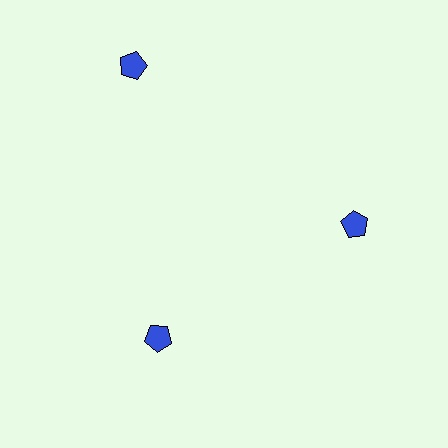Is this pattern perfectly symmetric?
No. The 3 blue pentagons are arranged in a ring, but one element near the 11 o'clock position is pushed outward from the center, breaking the 3-fold rotational symmetry.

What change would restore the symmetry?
The symmetry would be restored by moving it inward, back onto the ring so that all 3 pentagons sit at equal angles and equal distance from the center.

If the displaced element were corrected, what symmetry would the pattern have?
It would have 3-fold rotational symmetry — the pattern would map onto itself every 120 degrees.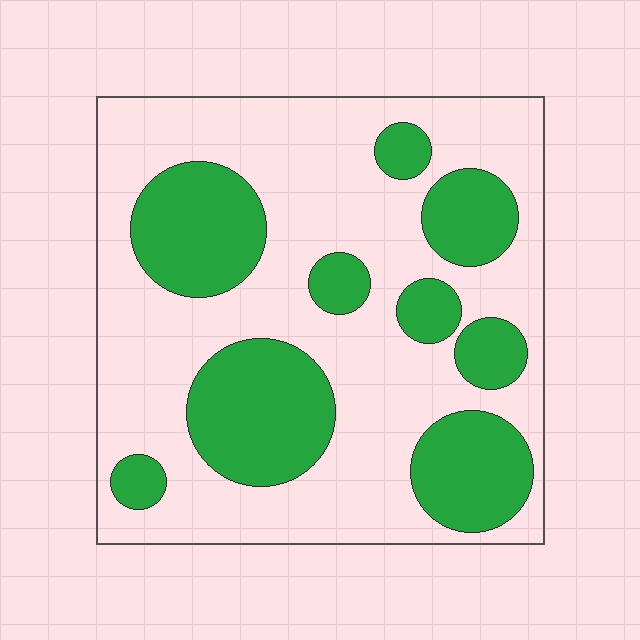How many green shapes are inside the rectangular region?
9.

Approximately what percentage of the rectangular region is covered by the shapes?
Approximately 35%.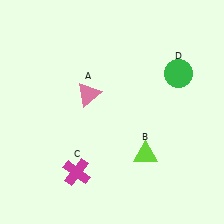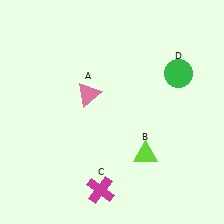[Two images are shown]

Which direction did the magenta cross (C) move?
The magenta cross (C) moved right.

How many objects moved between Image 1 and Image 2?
1 object moved between the two images.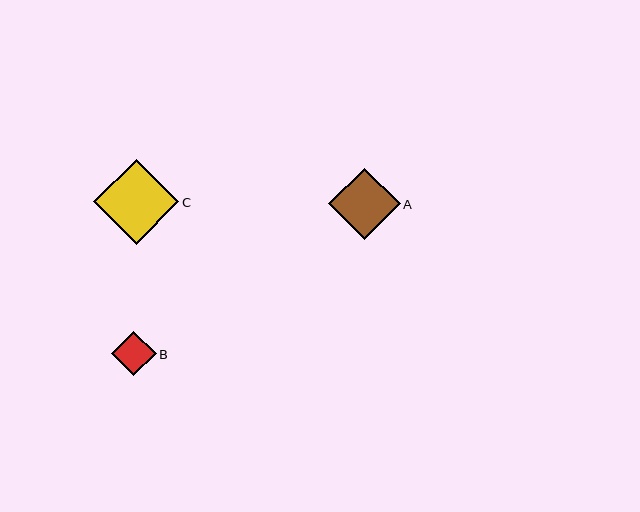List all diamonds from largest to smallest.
From largest to smallest: C, A, B.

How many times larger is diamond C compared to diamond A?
Diamond C is approximately 1.2 times the size of diamond A.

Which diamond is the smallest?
Diamond B is the smallest with a size of approximately 44 pixels.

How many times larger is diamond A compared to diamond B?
Diamond A is approximately 1.6 times the size of diamond B.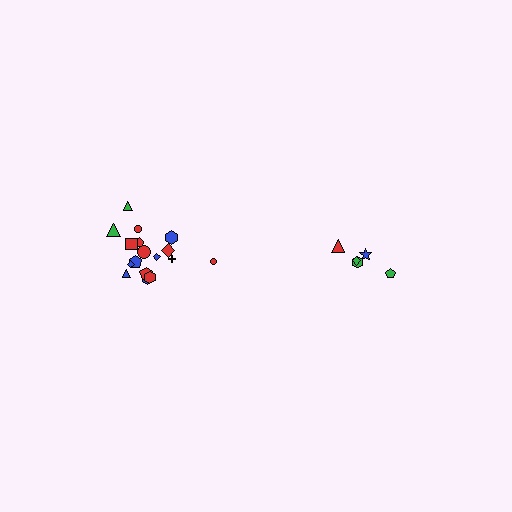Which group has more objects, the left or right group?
The left group.